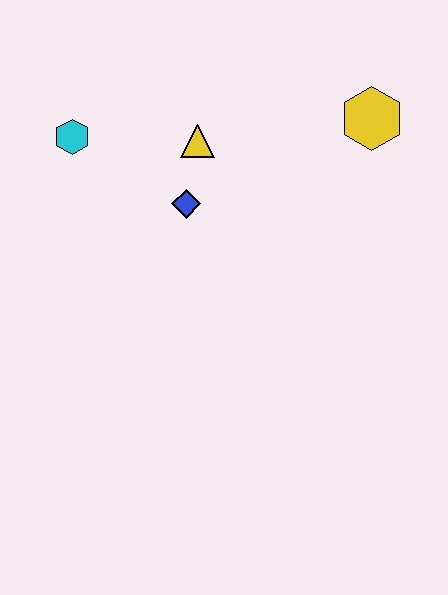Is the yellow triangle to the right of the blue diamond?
Yes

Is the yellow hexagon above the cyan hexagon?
Yes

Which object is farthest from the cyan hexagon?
The yellow hexagon is farthest from the cyan hexagon.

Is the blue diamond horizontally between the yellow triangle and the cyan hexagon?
Yes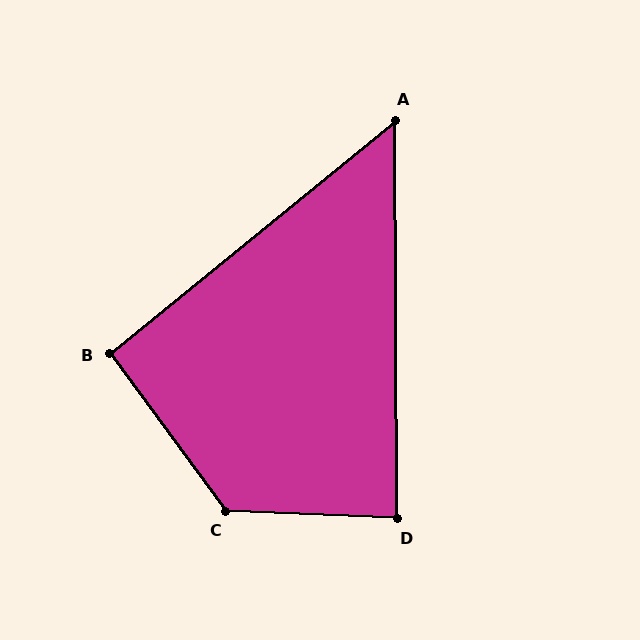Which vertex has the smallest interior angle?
A, at approximately 51 degrees.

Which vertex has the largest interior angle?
C, at approximately 129 degrees.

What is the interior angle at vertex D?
Approximately 87 degrees (approximately right).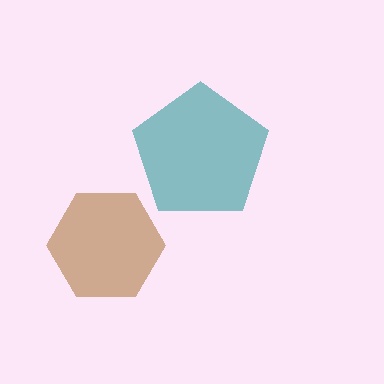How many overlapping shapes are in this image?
There are 2 overlapping shapes in the image.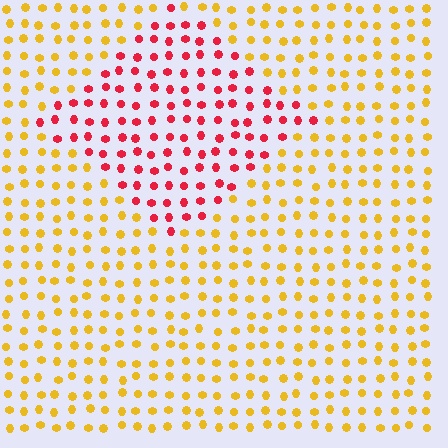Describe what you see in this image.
The image is filled with small yellow elements in a uniform arrangement. A diamond-shaped region is visible where the elements are tinted to a slightly different hue, forming a subtle color boundary.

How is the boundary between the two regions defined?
The boundary is defined purely by a slight shift in hue (about 56 degrees). Spacing, size, and orientation are identical on both sides.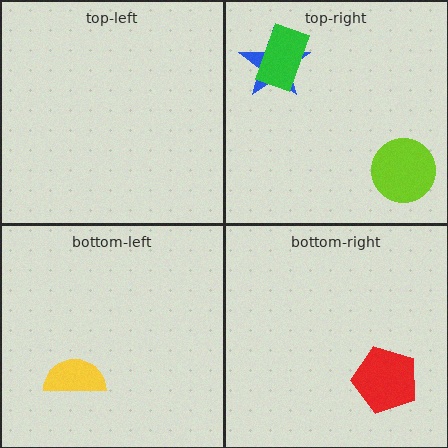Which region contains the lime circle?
The top-right region.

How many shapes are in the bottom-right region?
1.